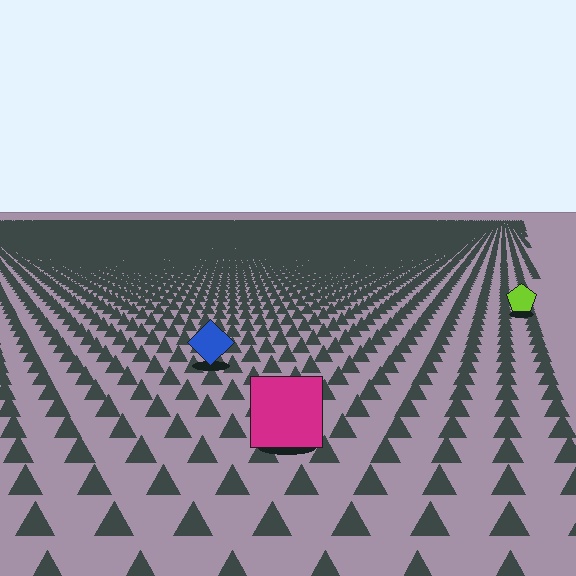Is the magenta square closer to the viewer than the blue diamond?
Yes. The magenta square is closer — you can tell from the texture gradient: the ground texture is coarser near it.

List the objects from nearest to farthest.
From nearest to farthest: the magenta square, the blue diamond, the lime pentagon.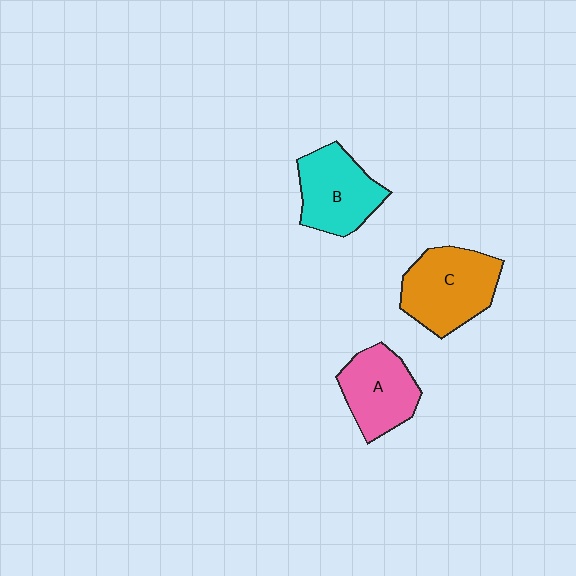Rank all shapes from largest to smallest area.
From largest to smallest: C (orange), B (cyan), A (pink).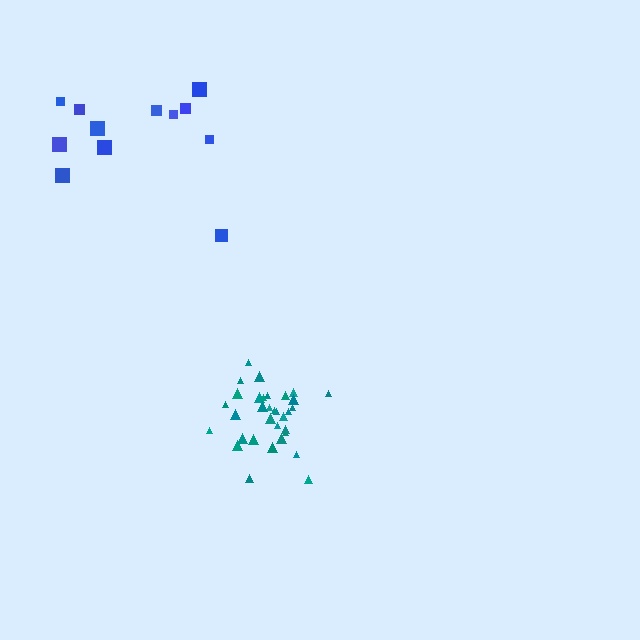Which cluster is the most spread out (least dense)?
Blue.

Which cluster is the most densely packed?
Teal.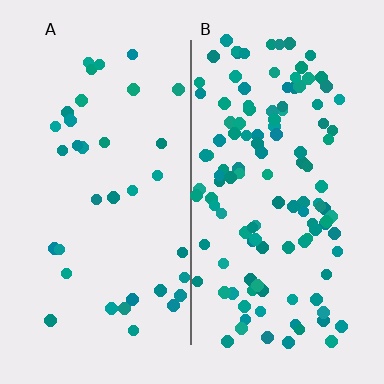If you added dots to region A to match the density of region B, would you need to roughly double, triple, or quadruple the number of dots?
Approximately triple.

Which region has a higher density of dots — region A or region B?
B (the right).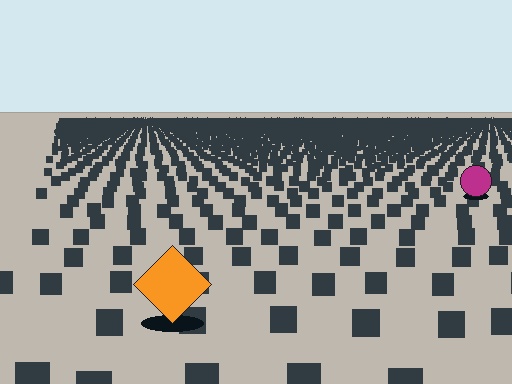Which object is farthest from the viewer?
The magenta circle is farthest from the viewer. It appears smaller and the ground texture around it is denser.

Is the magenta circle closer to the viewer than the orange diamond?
No. The orange diamond is closer — you can tell from the texture gradient: the ground texture is coarser near it.